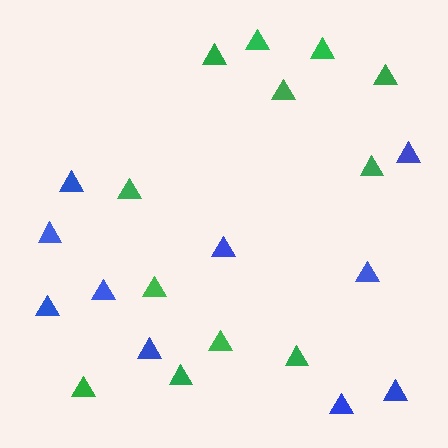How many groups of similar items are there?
There are 2 groups: one group of blue triangles (10) and one group of green triangles (12).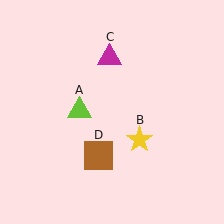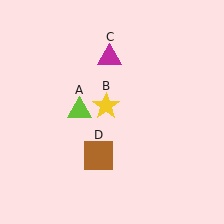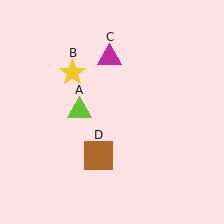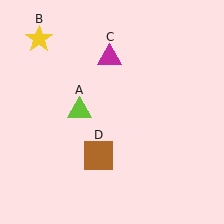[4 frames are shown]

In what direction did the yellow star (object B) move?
The yellow star (object B) moved up and to the left.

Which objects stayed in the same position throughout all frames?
Lime triangle (object A) and magenta triangle (object C) and brown square (object D) remained stationary.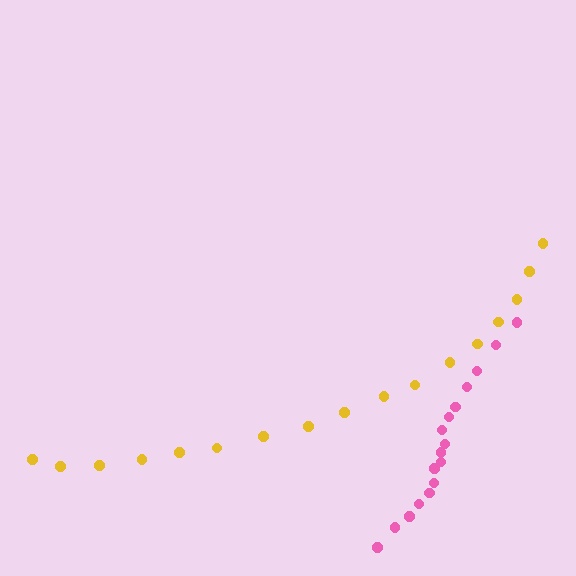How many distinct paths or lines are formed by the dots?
There are 2 distinct paths.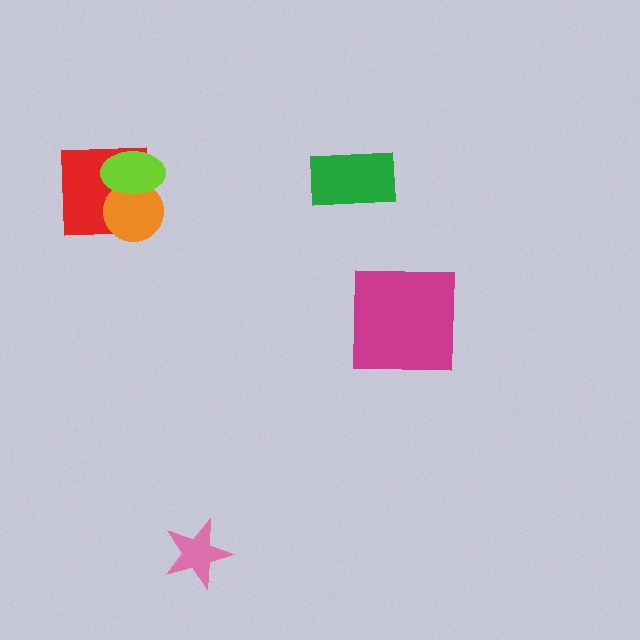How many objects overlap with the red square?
2 objects overlap with the red square.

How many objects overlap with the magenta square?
0 objects overlap with the magenta square.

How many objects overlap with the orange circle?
2 objects overlap with the orange circle.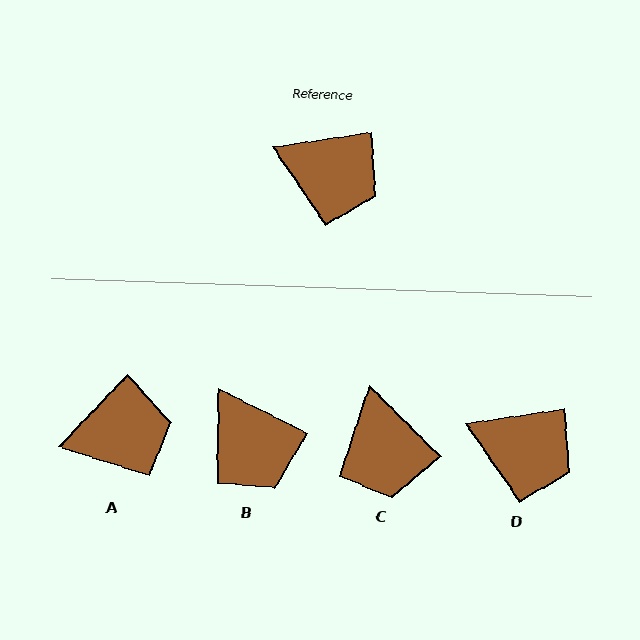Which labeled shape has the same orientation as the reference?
D.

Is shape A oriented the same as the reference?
No, it is off by about 38 degrees.